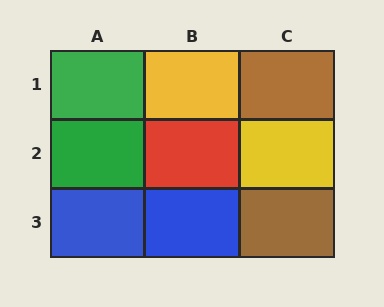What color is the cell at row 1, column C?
Brown.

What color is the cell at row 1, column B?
Yellow.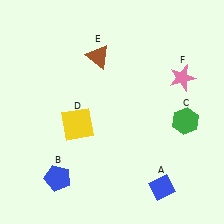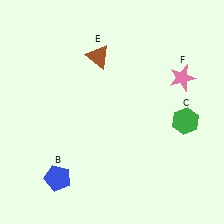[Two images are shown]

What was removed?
The yellow square (D), the blue diamond (A) were removed in Image 2.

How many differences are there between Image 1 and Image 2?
There are 2 differences between the two images.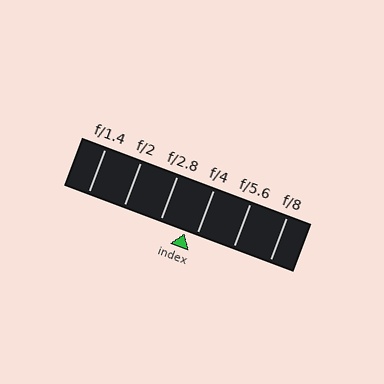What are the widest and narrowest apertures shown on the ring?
The widest aperture shown is f/1.4 and the narrowest is f/8.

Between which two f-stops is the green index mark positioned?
The index mark is between f/2.8 and f/4.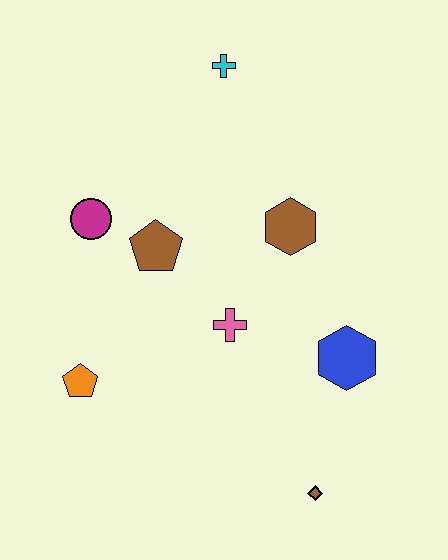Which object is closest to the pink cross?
The brown pentagon is closest to the pink cross.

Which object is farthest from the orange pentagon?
The cyan cross is farthest from the orange pentagon.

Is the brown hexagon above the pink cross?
Yes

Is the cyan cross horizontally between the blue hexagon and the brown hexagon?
No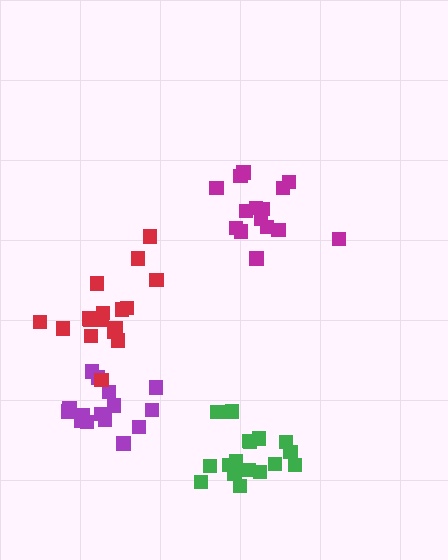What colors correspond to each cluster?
The clusters are colored: magenta, green, purple, red.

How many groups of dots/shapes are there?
There are 4 groups.